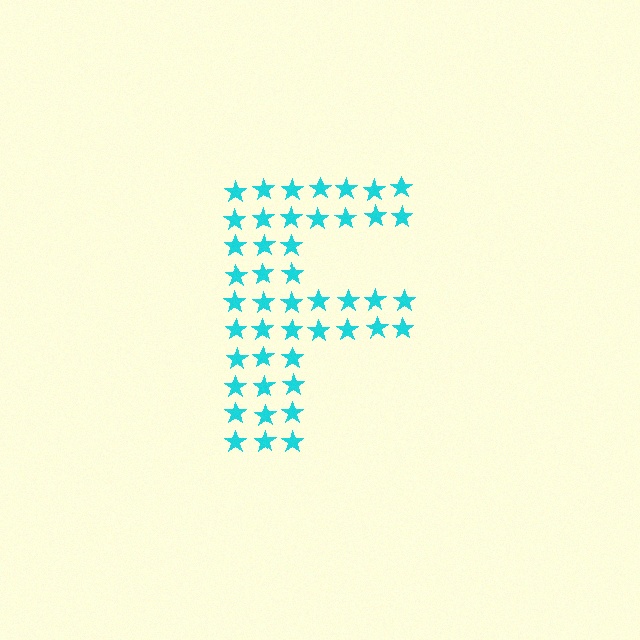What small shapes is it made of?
It is made of small stars.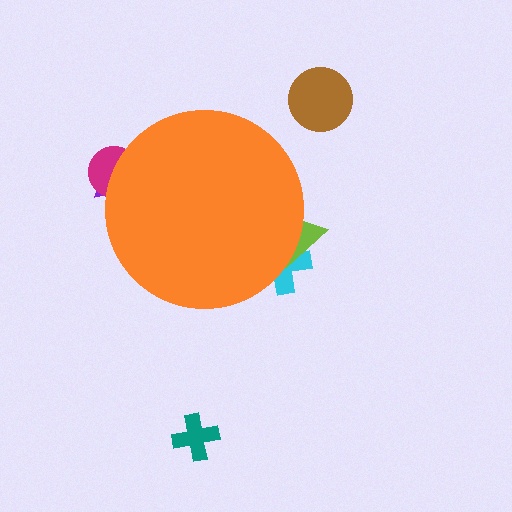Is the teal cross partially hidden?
No, the teal cross is fully visible.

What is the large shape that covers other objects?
An orange circle.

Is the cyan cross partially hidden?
Yes, the cyan cross is partially hidden behind the orange circle.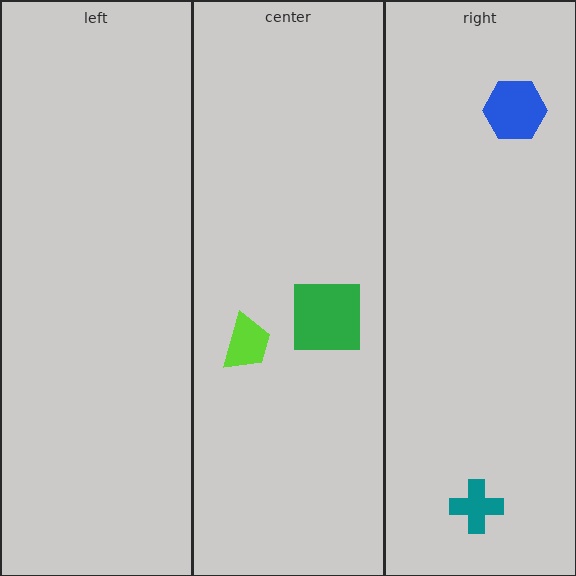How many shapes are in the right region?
2.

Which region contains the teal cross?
The right region.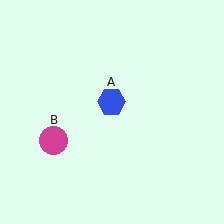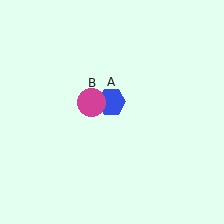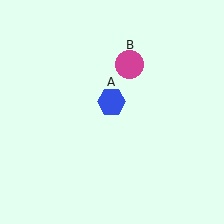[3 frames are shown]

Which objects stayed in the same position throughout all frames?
Blue hexagon (object A) remained stationary.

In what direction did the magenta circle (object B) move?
The magenta circle (object B) moved up and to the right.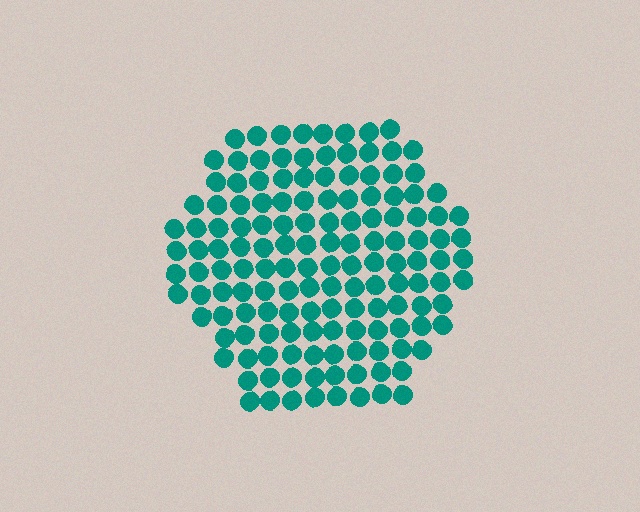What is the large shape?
The large shape is a hexagon.